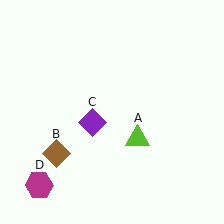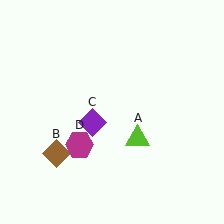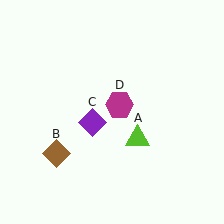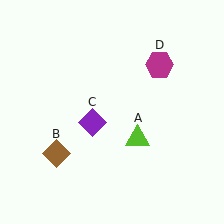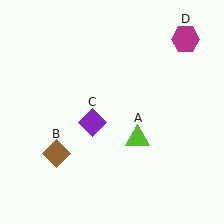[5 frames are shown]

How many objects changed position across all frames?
1 object changed position: magenta hexagon (object D).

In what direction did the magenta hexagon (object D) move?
The magenta hexagon (object D) moved up and to the right.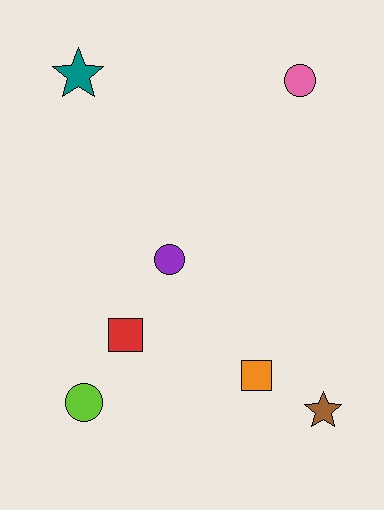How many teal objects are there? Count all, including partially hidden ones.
There is 1 teal object.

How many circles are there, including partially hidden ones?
There are 3 circles.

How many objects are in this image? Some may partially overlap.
There are 7 objects.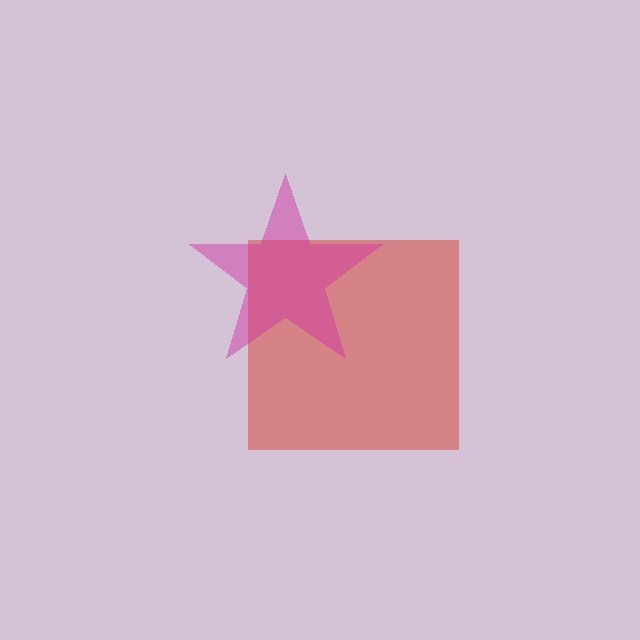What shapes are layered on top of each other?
The layered shapes are: a red square, a magenta star.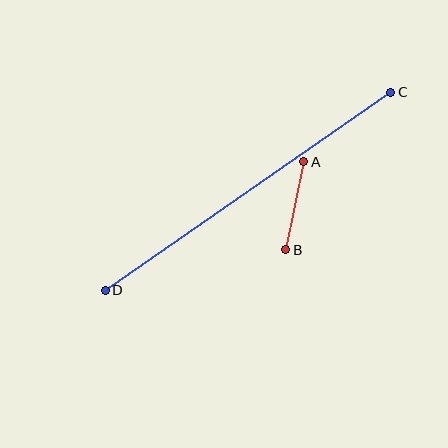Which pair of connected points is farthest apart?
Points C and D are farthest apart.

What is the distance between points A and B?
The distance is approximately 90 pixels.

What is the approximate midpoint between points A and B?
The midpoint is at approximately (295, 206) pixels.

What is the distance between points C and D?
The distance is approximately 348 pixels.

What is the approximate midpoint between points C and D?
The midpoint is at approximately (248, 191) pixels.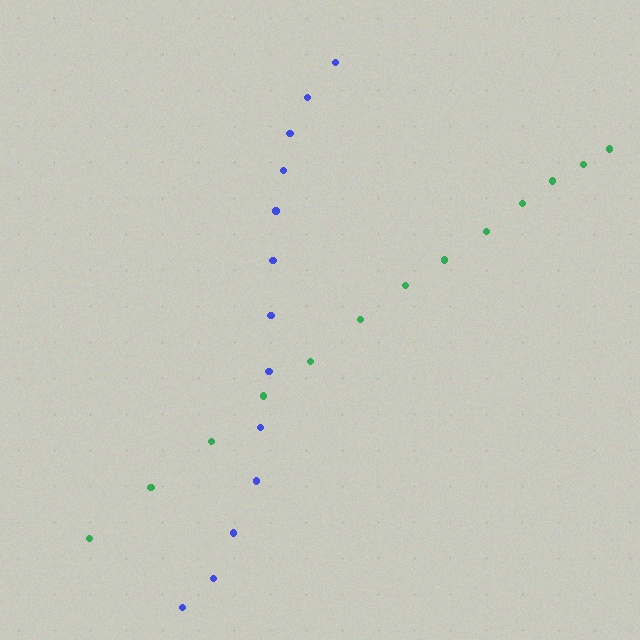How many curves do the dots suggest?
There are 2 distinct paths.